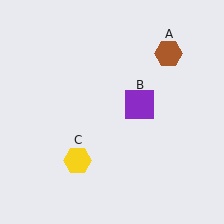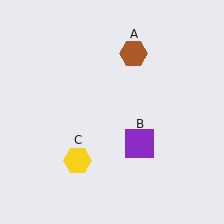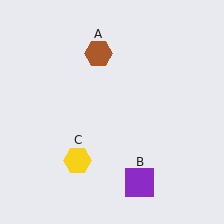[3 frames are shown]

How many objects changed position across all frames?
2 objects changed position: brown hexagon (object A), purple square (object B).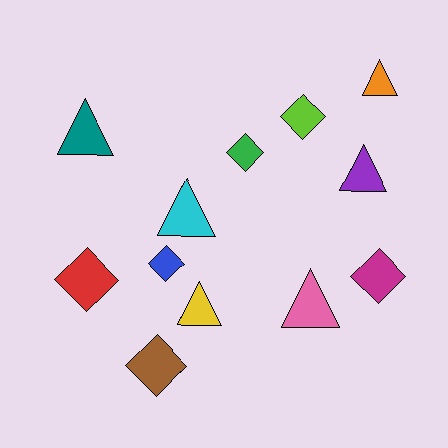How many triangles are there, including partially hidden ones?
There are 6 triangles.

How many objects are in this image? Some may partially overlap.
There are 12 objects.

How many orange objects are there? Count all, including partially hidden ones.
There is 1 orange object.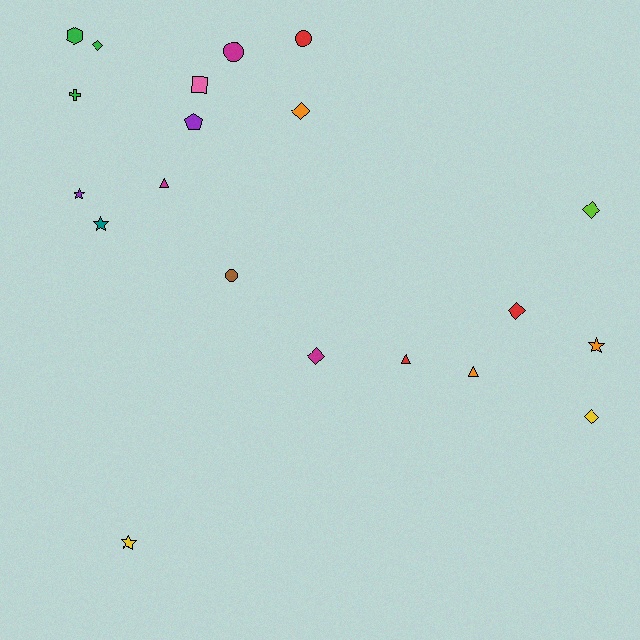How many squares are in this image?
There is 1 square.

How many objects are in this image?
There are 20 objects.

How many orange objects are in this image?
There are 3 orange objects.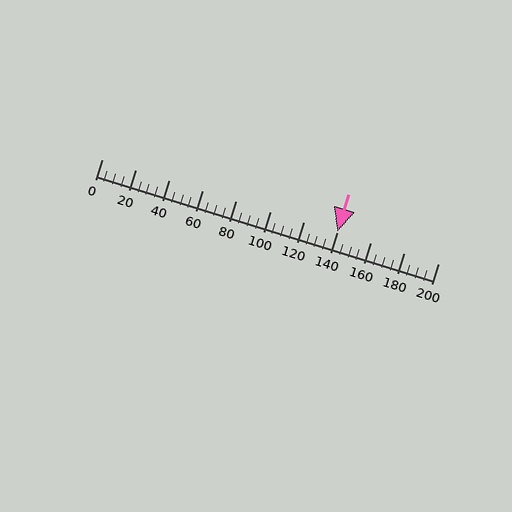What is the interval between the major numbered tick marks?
The major tick marks are spaced 20 units apart.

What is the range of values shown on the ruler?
The ruler shows values from 0 to 200.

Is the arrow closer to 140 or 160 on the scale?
The arrow is closer to 140.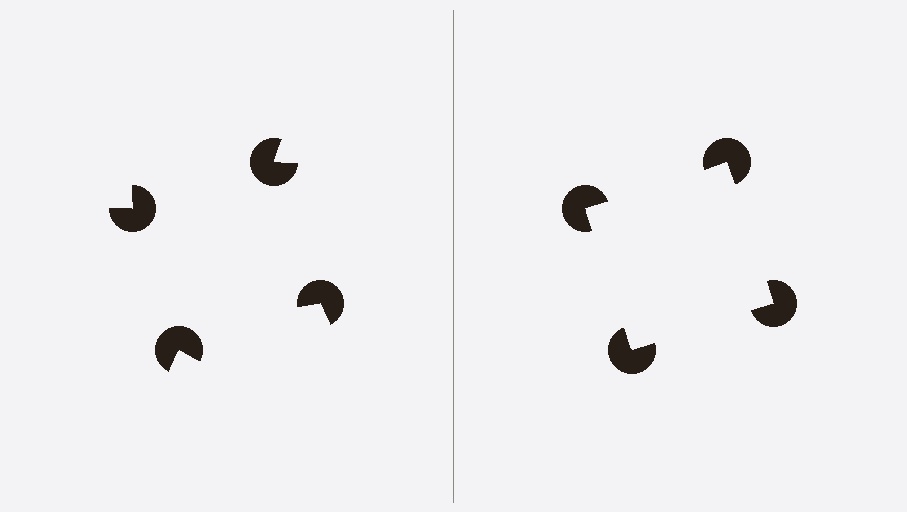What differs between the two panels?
The pac-man discs are positioned identically on both sides; only the wedge orientations differ. On the right they align to a square; on the left they are misaligned.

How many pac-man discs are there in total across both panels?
8 — 4 on each side.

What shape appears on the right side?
An illusory square.